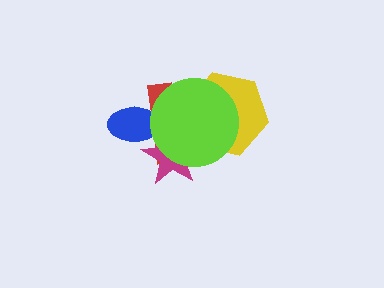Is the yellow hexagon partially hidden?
Yes, it is partially covered by another shape.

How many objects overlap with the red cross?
4 objects overlap with the red cross.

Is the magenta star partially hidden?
Yes, it is partially covered by another shape.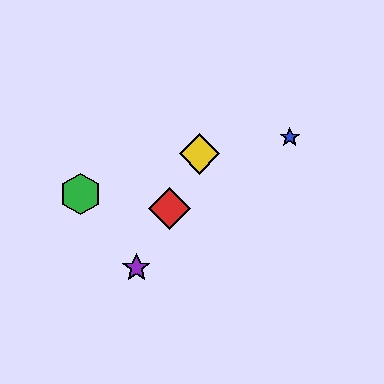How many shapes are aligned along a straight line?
3 shapes (the red diamond, the yellow diamond, the purple star) are aligned along a straight line.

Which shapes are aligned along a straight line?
The red diamond, the yellow diamond, the purple star are aligned along a straight line.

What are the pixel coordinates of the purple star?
The purple star is at (136, 268).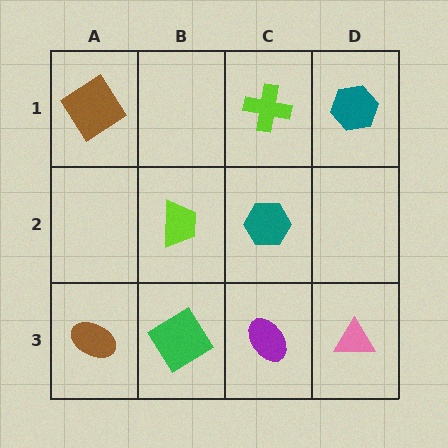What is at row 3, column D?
A pink triangle.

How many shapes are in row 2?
2 shapes.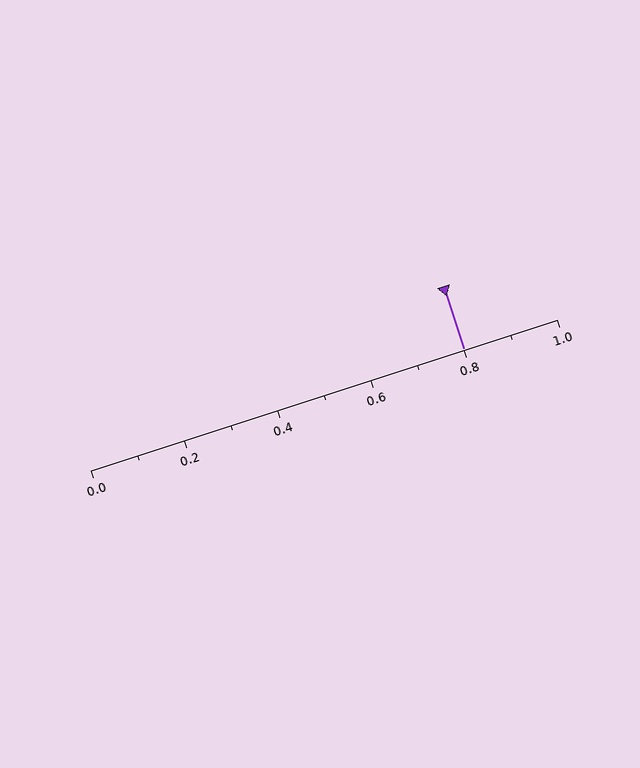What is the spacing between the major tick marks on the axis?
The major ticks are spaced 0.2 apart.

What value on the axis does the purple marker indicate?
The marker indicates approximately 0.8.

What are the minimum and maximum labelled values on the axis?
The axis runs from 0.0 to 1.0.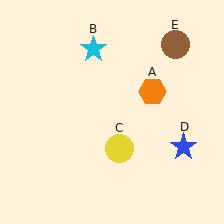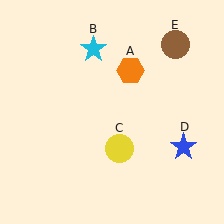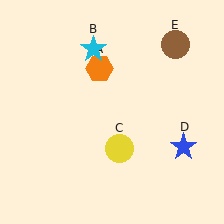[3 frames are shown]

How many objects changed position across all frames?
1 object changed position: orange hexagon (object A).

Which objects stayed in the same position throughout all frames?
Cyan star (object B) and yellow circle (object C) and blue star (object D) and brown circle (object E) remained stationary.